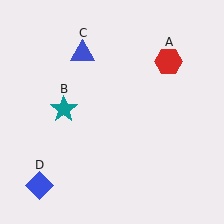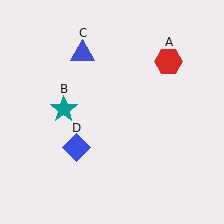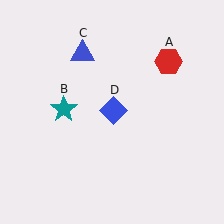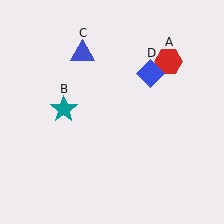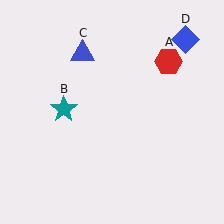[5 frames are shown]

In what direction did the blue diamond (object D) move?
The blue diamond (object D) moved up and to the right.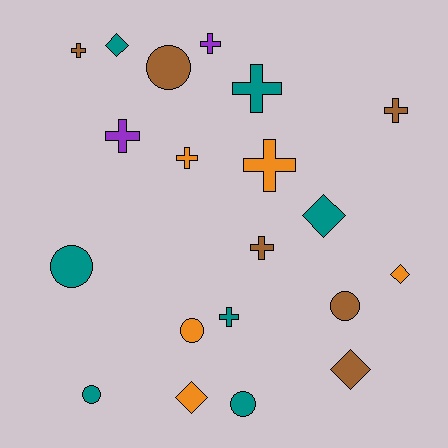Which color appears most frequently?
Teal, with 7 objects.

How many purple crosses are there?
There are 2 purple crosses.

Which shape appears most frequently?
Cross, with 9 objects.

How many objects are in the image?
There are 20 objects.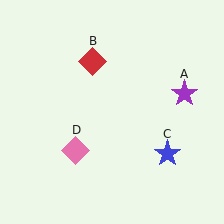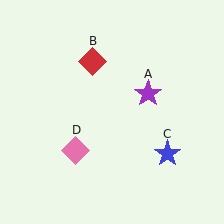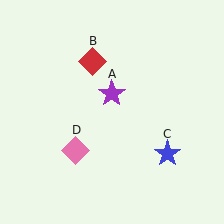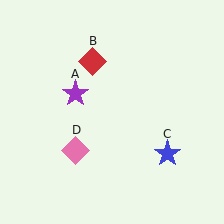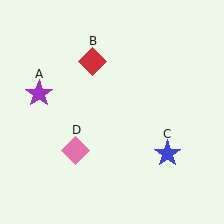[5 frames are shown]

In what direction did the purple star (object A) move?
The purple star (object A) moved left.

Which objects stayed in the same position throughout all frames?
Red diamond (object B) and blue star (object C) and pink diamond (object D) remained stationary.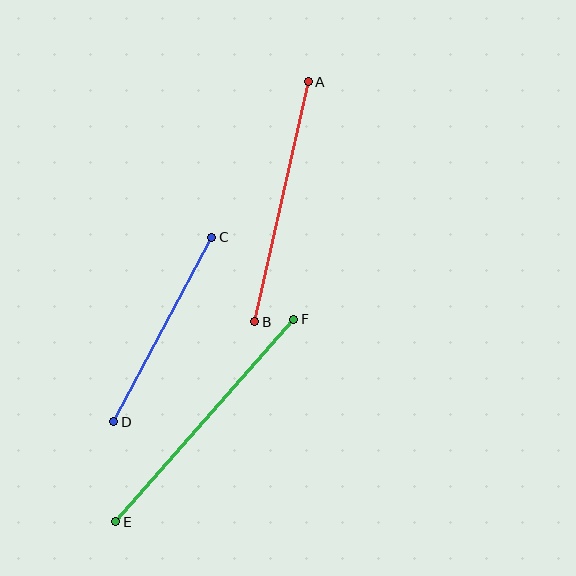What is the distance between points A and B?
The distance is approximately 246 pixels.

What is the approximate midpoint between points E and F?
The midpoint is at approximately (205, 421) pixels.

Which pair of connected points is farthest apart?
Points E and F are farthest apart.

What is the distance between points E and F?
The distance is approximately 270 pixels.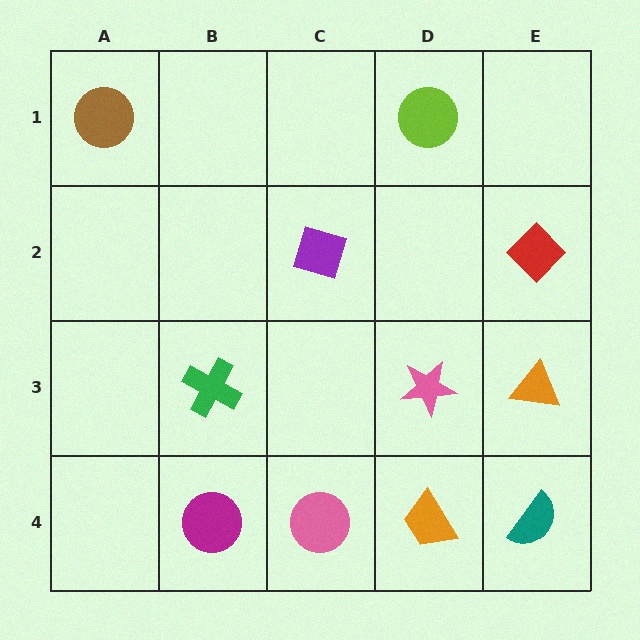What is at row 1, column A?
A brown circle.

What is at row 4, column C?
A pink circle.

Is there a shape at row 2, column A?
No, that cell is empty.